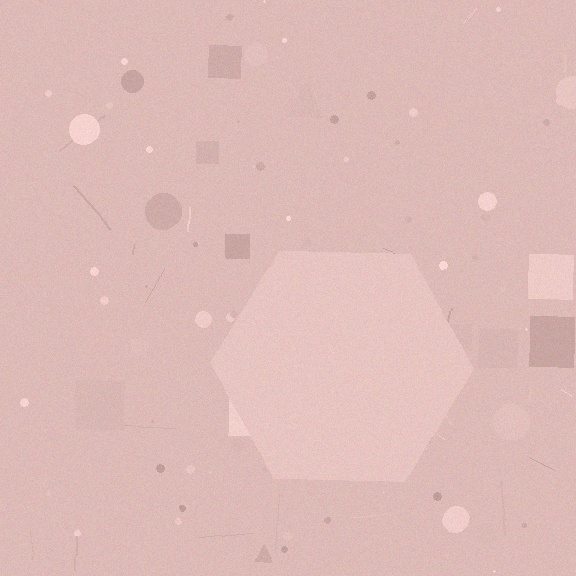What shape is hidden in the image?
A hexagon is hidden in the image.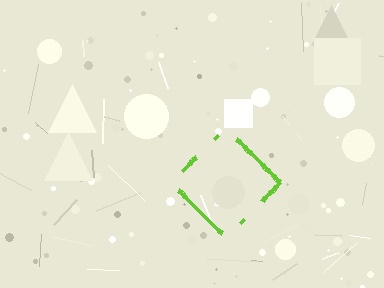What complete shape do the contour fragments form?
The contour fragments form a diamond.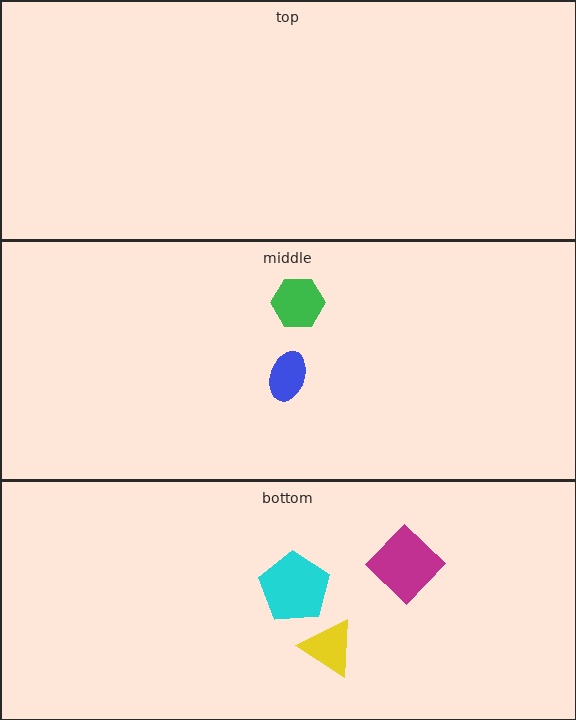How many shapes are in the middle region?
2.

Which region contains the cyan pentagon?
The bottom region.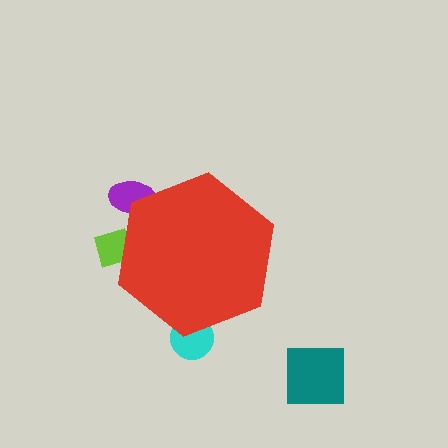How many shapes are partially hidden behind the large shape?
3 shapes are partially hidden.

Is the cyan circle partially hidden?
Yes, the cyan circle is partially hidden behind the red hexagon.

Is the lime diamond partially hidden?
Yes, the lime diamond is partially hidden behind the red hexagon.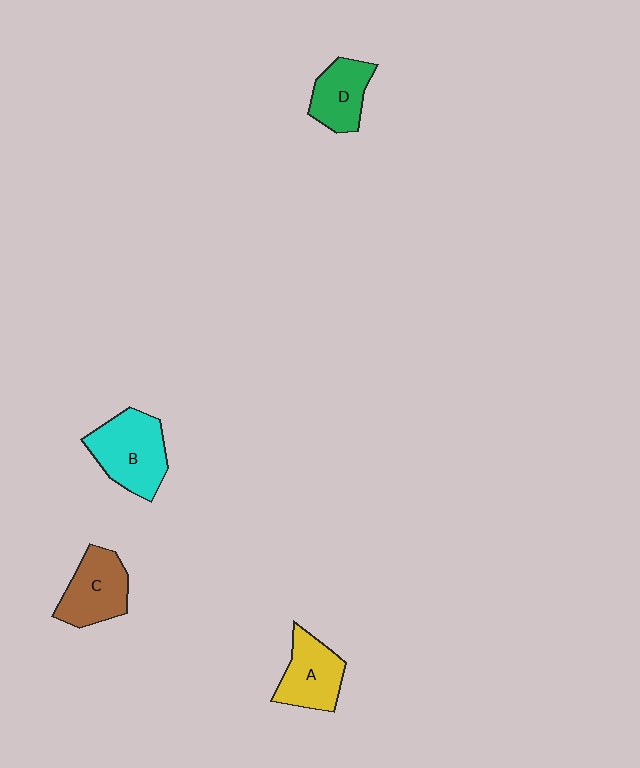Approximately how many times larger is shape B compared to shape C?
Approximately 1.2 times.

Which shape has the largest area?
Shape B (cyan).